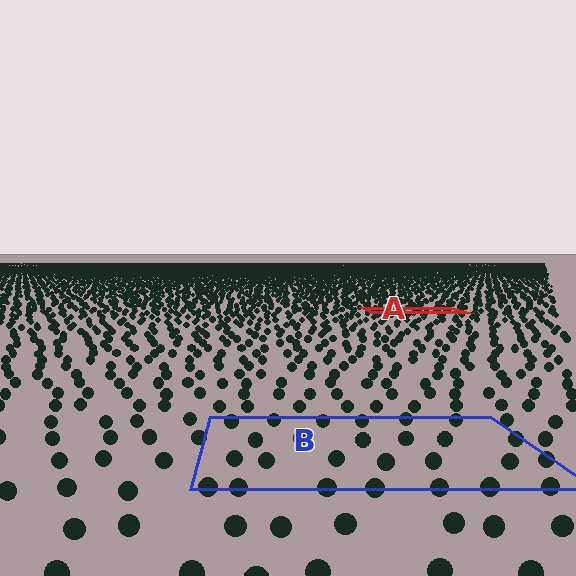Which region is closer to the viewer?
Region B is closer. The texture elements there are larger and more spread out.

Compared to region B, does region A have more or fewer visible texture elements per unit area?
Region A has more texture elements per unit area — they are packed more densely because it is farther away.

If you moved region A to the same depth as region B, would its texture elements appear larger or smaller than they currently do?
They would appear larger. At a closer depth, the same texture elements are projected at a bigger on-screen size.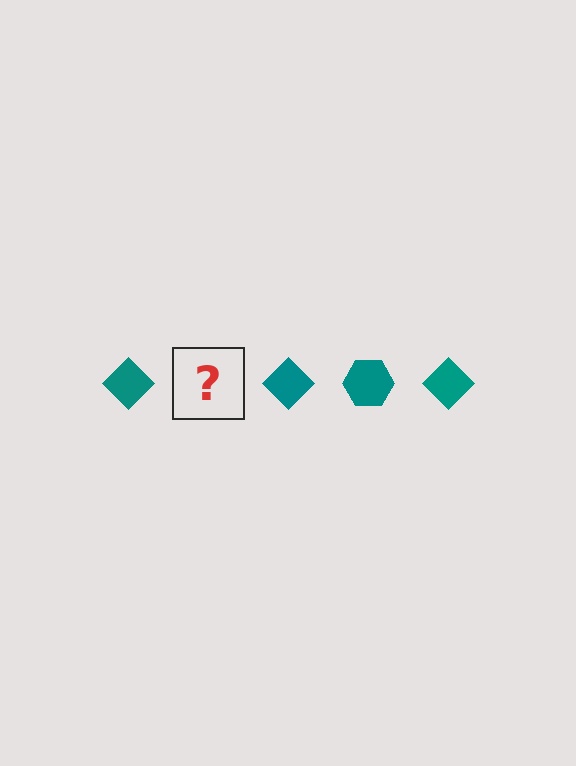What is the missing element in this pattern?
The missing element is a teal hexagon.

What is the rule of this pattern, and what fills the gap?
The rule is that the pattern cycles through diamond, hexagon shapes in teal. The gap should be filled with a teal hexagon.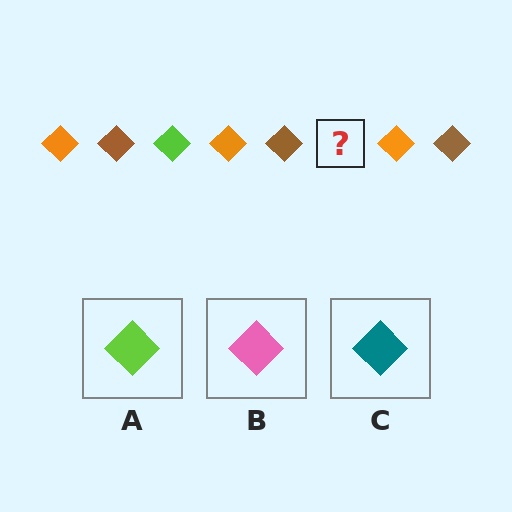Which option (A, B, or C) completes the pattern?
A.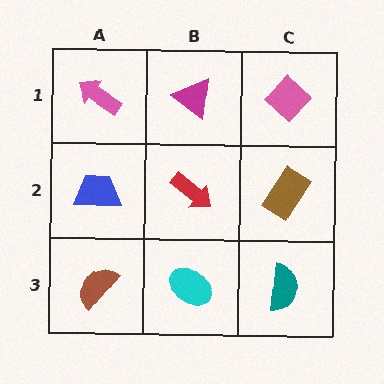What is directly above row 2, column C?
A pink diamond.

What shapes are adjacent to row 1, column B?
A red arrow (row 2, column B), a pink arrow (row 1, column A), a pink diamond (row 1, column C).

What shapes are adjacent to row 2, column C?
A pink diamond (row 1, column C), a teal semicircle (row 3, column C), a red arrow (row 2, column B).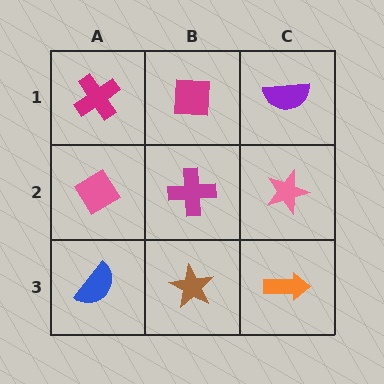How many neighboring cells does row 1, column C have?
2.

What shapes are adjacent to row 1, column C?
A pink star (row 2, column C), a magenta square (row 1, column B).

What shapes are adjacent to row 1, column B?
A magenta cross (row 2, column B), a magenta cross (row 1, column A), a purple semicircle (row 1, column C).